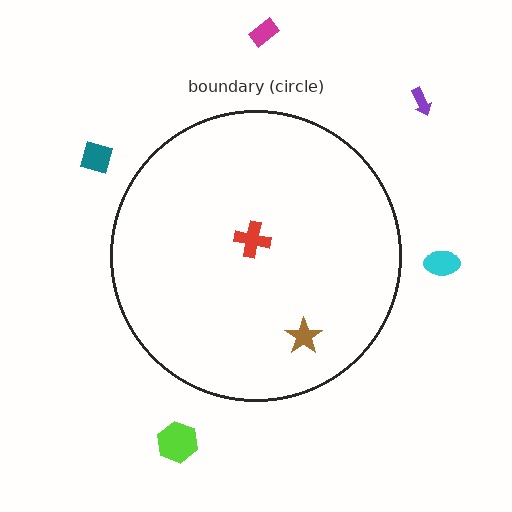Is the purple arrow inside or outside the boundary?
Outside.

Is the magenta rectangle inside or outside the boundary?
Outside.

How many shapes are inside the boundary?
2 inside, 5 outside.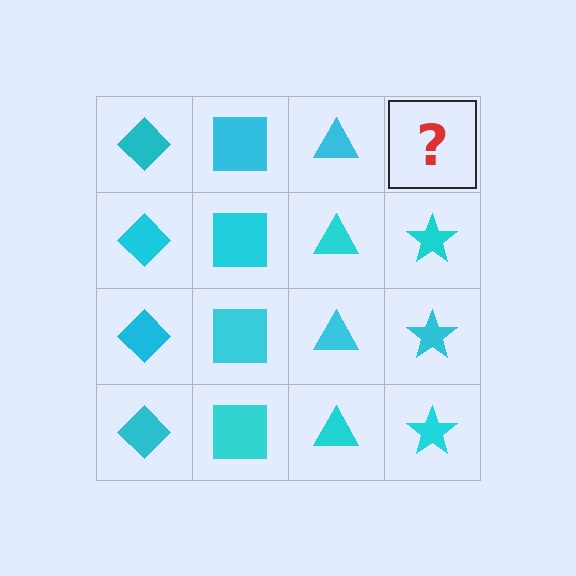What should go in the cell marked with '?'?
The missing cell should contain a cyan star.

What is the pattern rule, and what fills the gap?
The rule is that each column has a consistent shape. The gap should be filled with a cyan star.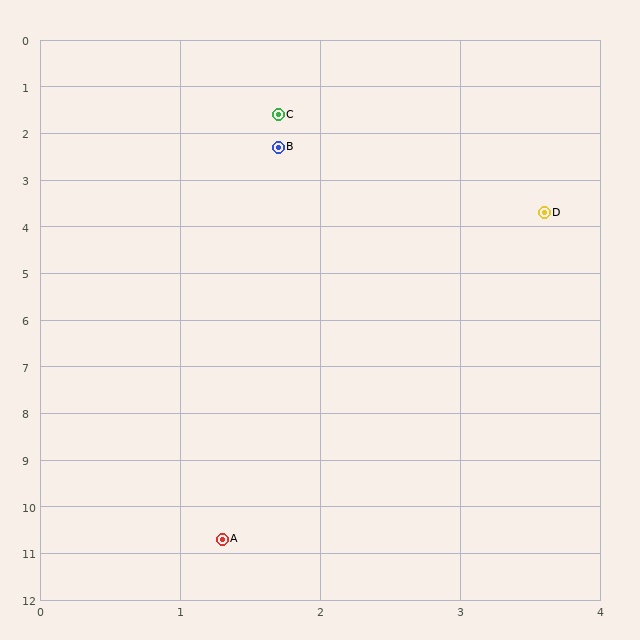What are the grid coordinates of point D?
Point D is at approximately (3.6, 3.7).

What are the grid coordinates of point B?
Point B is at approximately (1.7, 2.3).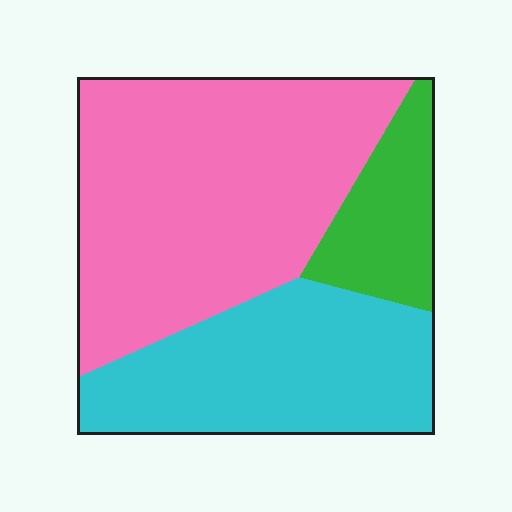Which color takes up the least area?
Green, at roughly 15%.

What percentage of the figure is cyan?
Cyan covers 33% of the figure.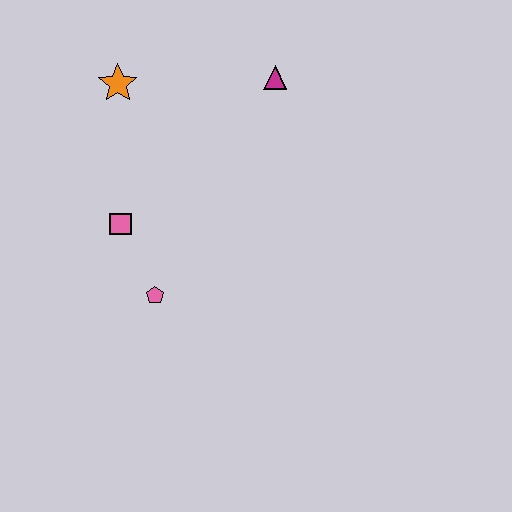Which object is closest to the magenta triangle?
The orange star is closest to the magenta triangle.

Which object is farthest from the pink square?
The magenta triangle is farthest from the pink square.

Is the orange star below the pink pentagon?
No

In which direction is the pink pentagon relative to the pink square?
The pink pentagon is below the pink square.